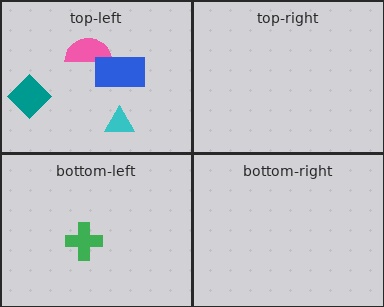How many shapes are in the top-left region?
4.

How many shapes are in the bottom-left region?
1.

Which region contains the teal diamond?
The top-left region.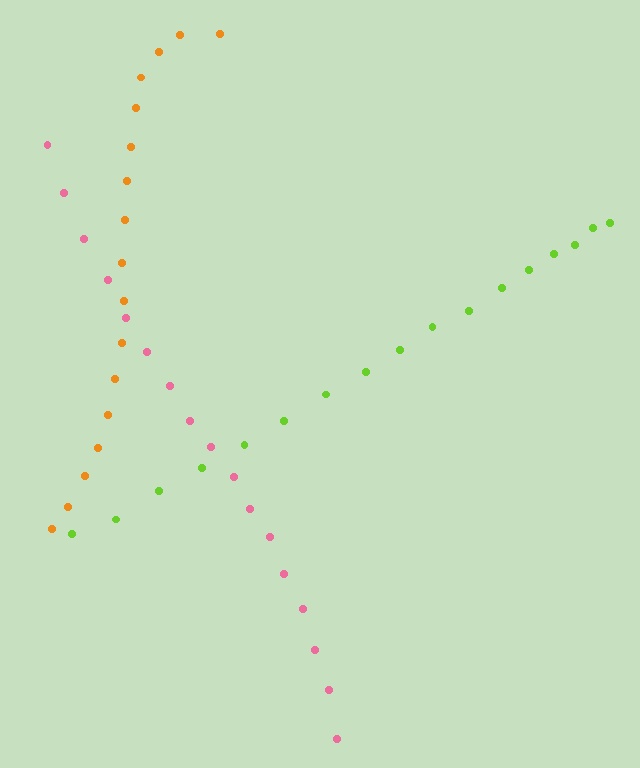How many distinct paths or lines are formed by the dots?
There are 3 distinct paths.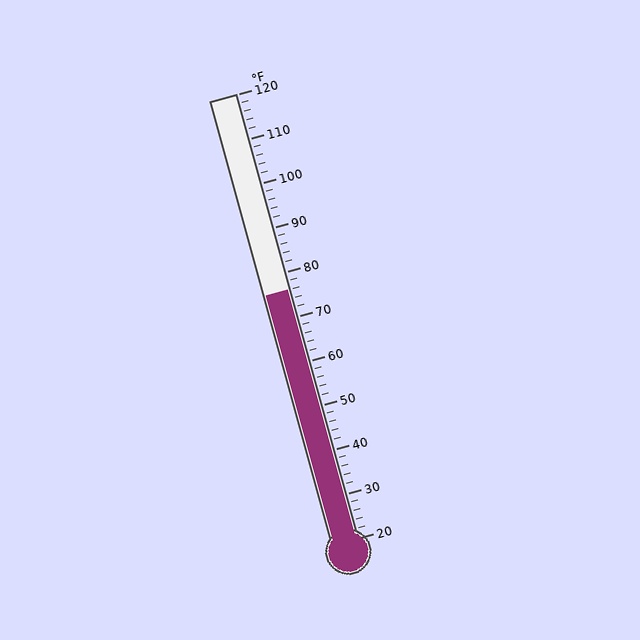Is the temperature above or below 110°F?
The temperature is below 110°F.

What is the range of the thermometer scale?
The thermometer scale ranges from 20°F to 120°F.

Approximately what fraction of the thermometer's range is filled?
The thermometer is filled to approximately 55% of its range.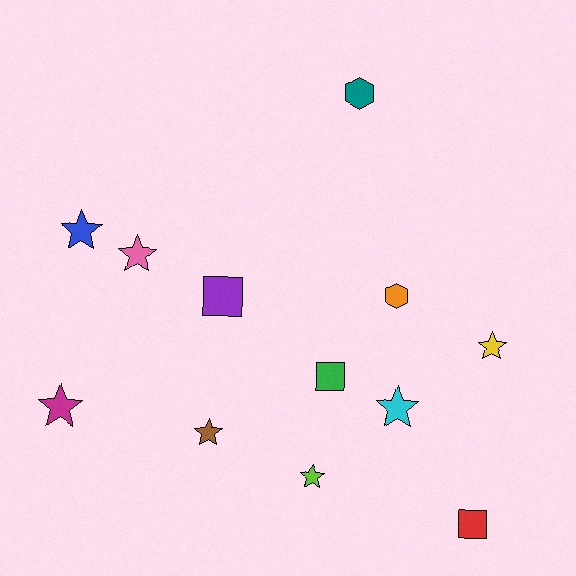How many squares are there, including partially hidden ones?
There are 3 squares.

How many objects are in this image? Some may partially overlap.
There are 12 objects.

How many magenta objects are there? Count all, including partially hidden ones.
There is 1 magenta object.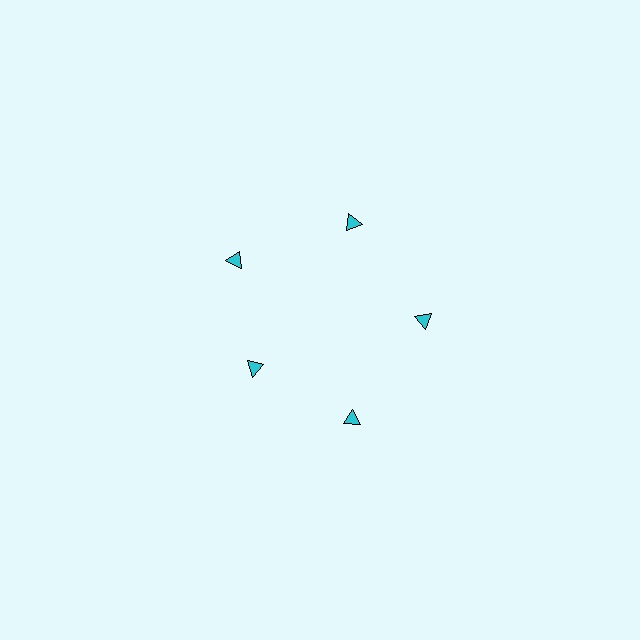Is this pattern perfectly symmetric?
No. The 5 cyan triangles are arranged in a ring, but one element near the 8 o'clock position is pulled inward toward the center, breaking the 5-fold rotational symmetry.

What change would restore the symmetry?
The symmetry would be restored by moving it outward, back onto the ring so that all 5 triangles sit at equal angles and equal distance from the center.